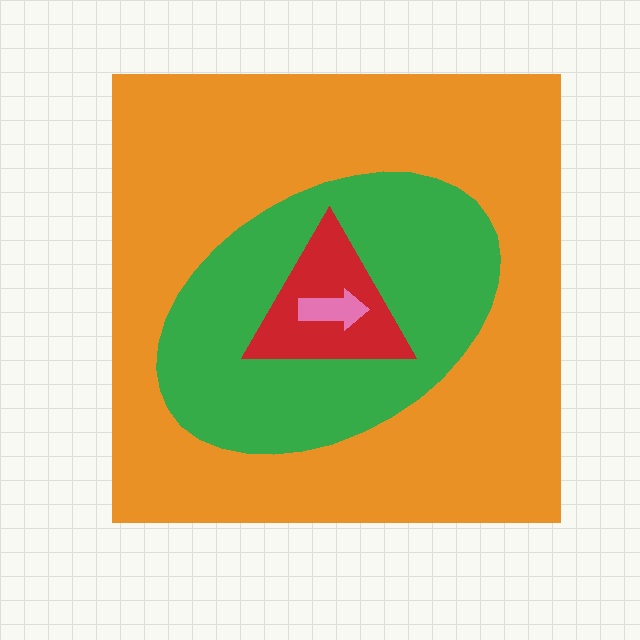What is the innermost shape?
The pink arrow.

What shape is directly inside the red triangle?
The pink arrow.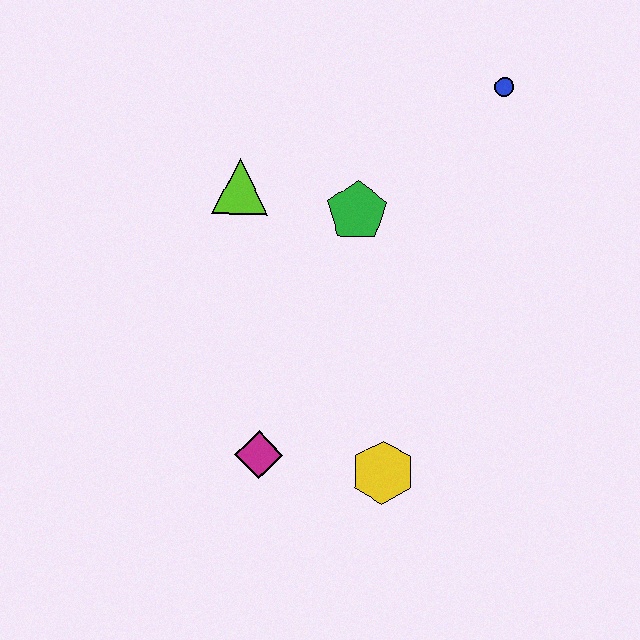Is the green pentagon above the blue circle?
No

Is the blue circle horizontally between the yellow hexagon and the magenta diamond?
No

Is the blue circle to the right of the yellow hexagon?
Yes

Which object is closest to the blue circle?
The green pentagon is closest to the blue circle.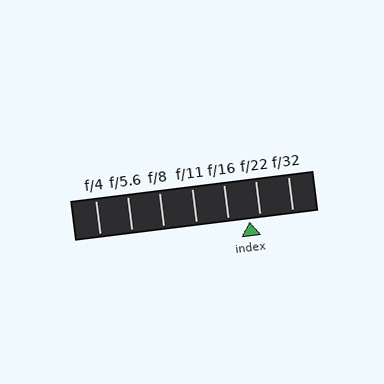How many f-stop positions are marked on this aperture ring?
There are 7 f-stop positions marked.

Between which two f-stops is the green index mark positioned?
The index mark is between f/16 and f/22.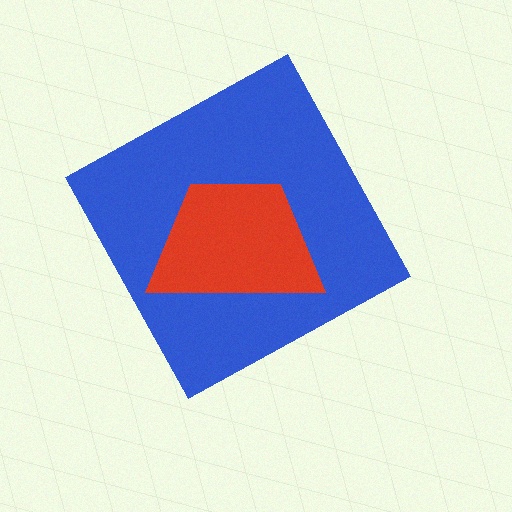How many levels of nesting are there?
2.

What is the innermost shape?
The red trapezoid.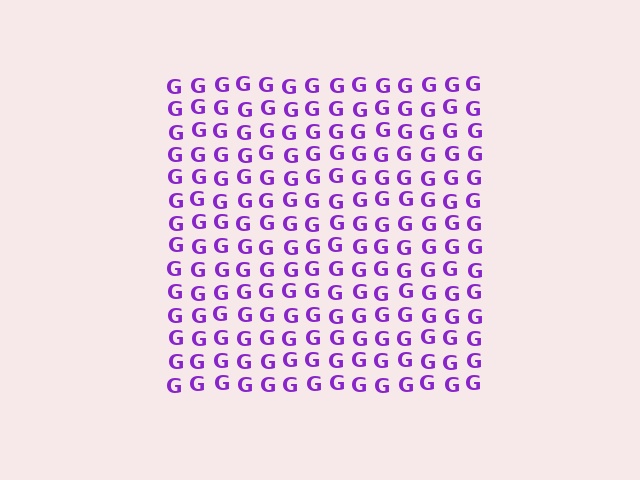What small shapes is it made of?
It is made of small letter G's.